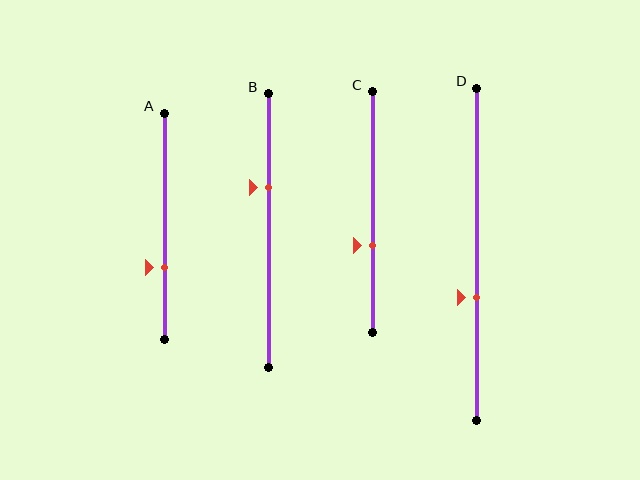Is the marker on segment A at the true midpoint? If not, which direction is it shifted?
No, the marker on segment A is shifted downward by about 18% of the segment length.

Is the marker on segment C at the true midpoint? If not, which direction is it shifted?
No, the marker on segment C is shifted downward by about 14% of the segment length.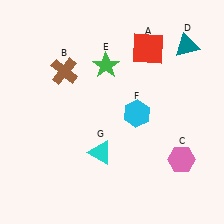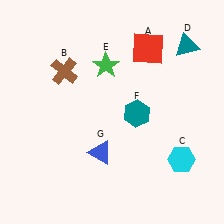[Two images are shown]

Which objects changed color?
C changed from pink to cyan. F changed from cyan to teal. G changed from cyan to blue.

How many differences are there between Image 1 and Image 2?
There are 3 differences between the two images.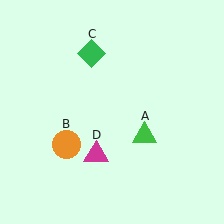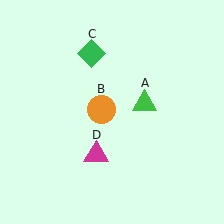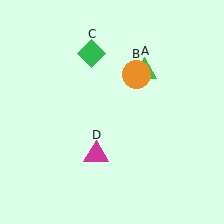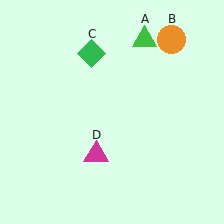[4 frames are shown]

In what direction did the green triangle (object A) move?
The green triangle (object A) moved up.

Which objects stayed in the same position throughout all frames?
Green diamond (object C) and magenta triangle (object D) remained stationary.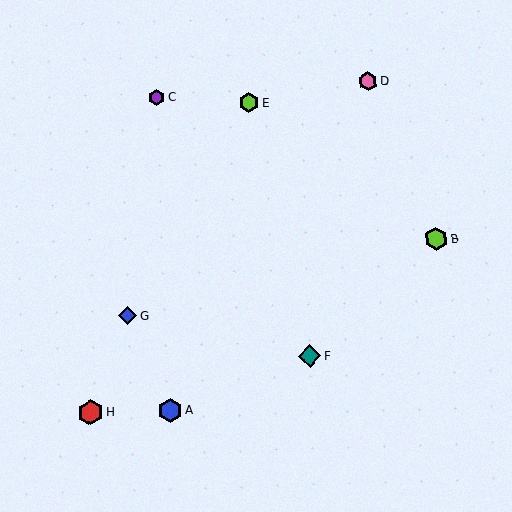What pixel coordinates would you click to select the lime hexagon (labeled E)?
Click at (249, 103) to select the lime hexagon E.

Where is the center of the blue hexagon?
The center of the blue hexagon is at (170, 411).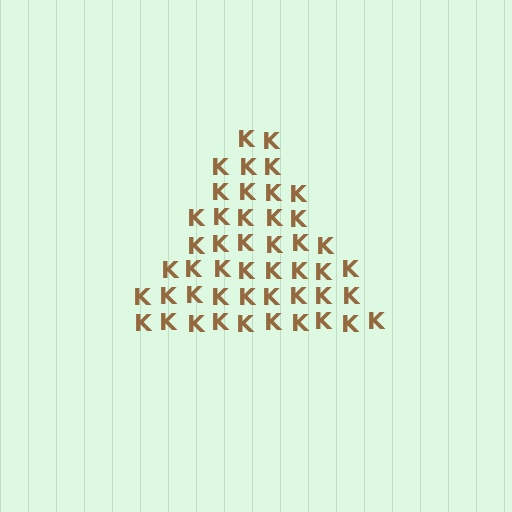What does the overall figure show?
The overall figure shows a triangle.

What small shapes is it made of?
It is made of small letter K's.